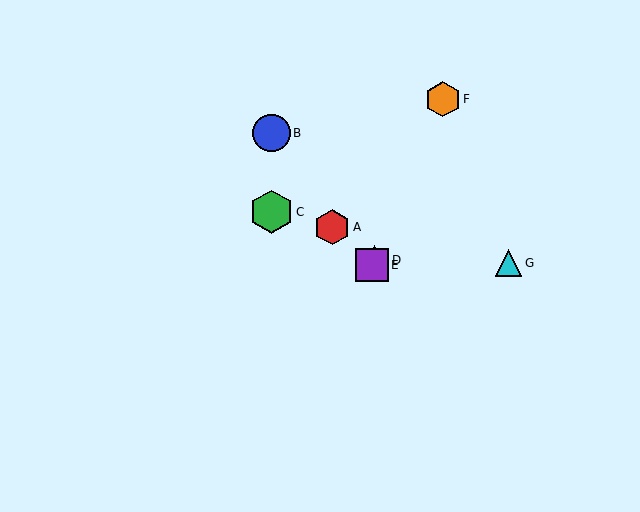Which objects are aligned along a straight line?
Objects D, E, F are aligned along a straight line.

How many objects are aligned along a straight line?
3 objects (D, E, F) are aligned along a straight line.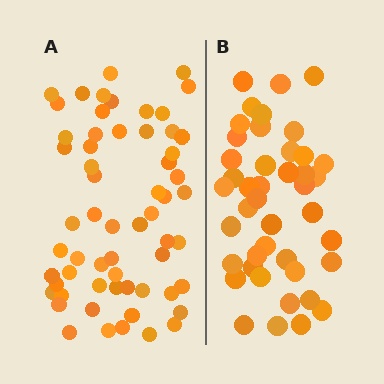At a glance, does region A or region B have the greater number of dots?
Region A (the left region) has more dots.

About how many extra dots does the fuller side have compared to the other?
Region A has approximately 15 more dots than region B.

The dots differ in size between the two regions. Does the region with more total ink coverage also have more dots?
No. Region B has more total ink coverage because its dots are larger, but region A actually contains more individual dots. Total area can be misleading — the number of items is what matters here.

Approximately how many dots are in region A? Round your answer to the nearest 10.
About 60 dots.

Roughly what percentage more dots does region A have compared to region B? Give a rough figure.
About 40% more.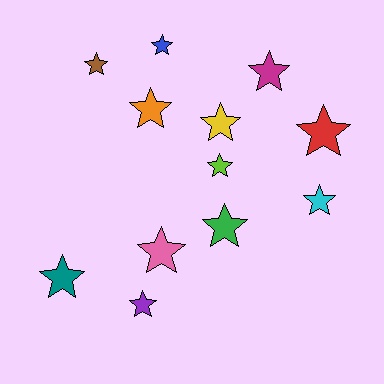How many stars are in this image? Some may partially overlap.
There are 12 stars.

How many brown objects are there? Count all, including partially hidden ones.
There is 1 brown object.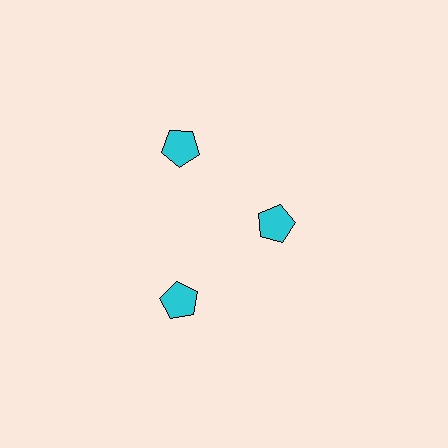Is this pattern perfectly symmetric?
No. The 3 cyan pentagons are arranged in a ring, but one element near the 3 o'clock position is pulled inward toward the center, breaking the 3-fold rotational symmetry.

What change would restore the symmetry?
The symmetry would be restored by moving it outward, back onto the ring so that all 3 pentagons sit at equal angles and equal distance from the center.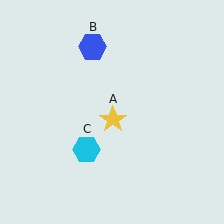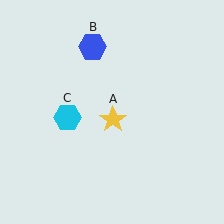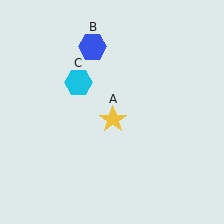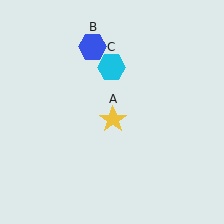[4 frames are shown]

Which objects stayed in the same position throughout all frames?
Yellow star (object A) and blue hexagon (object B) remained stationary.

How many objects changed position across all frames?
1 object changed position: cyan hexagon (object C).